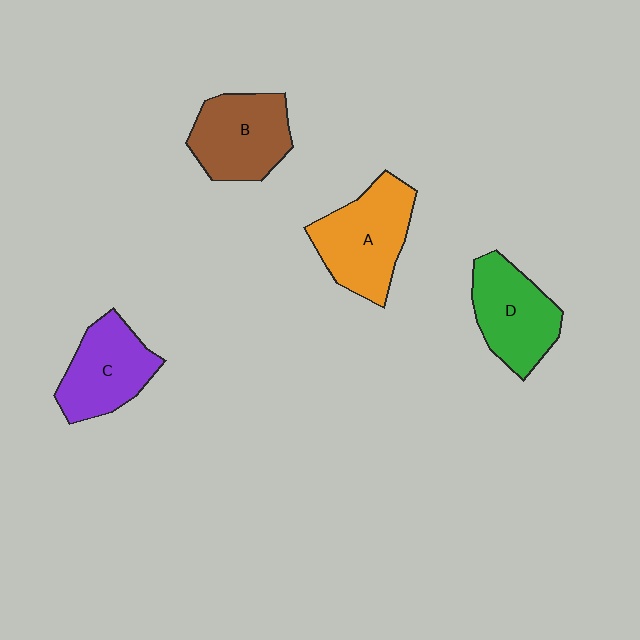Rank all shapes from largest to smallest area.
From largest to smallest: A (orange), B (brown), D (green), C (purple).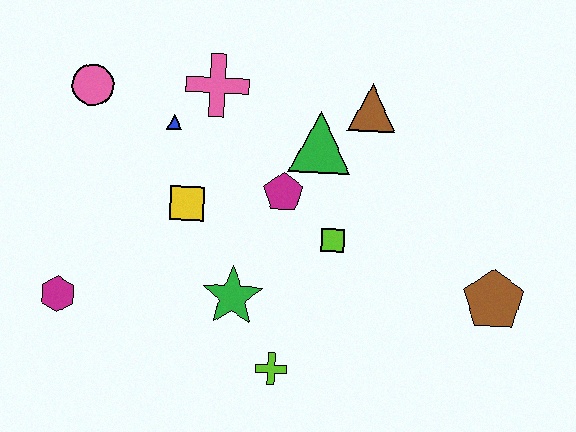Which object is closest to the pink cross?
The blue triangle is closest to the pink cross.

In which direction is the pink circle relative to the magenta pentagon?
The pink circle is to the left of the magenta pentagon.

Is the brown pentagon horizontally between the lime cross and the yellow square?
No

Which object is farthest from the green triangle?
The magenta hexagon is farthest from the green triangle.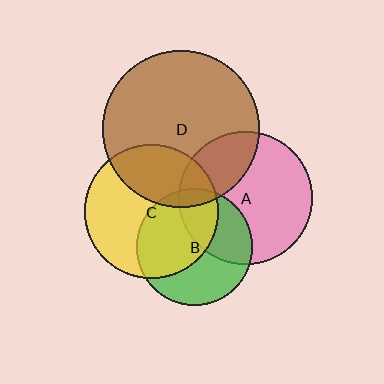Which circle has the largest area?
Circle D (brown).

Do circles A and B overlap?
Yes.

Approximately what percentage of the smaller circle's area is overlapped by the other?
Approximately 35%.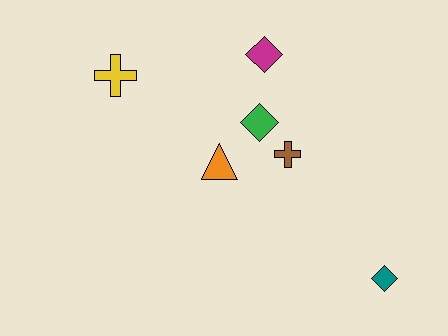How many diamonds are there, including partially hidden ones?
There are 3 diamonds.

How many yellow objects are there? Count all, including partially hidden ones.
There is 1 yellow object.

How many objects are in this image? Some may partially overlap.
There are 6 objects.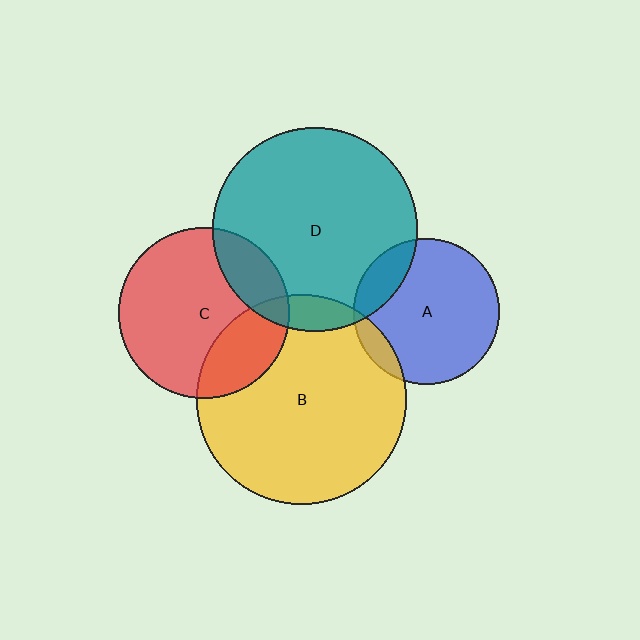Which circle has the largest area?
Circle B (yellow).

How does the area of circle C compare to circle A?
Approximately 1.4 times.